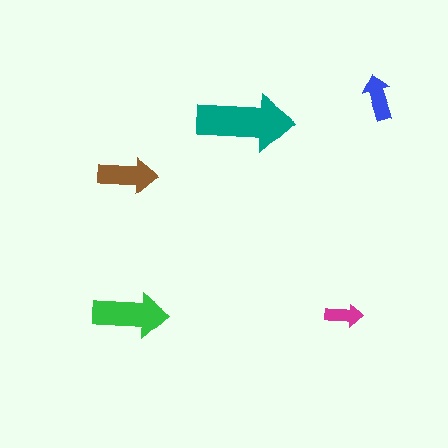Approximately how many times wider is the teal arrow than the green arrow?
About 1.5 times wider.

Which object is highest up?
The blue arrow is topmost.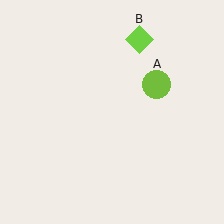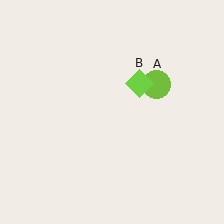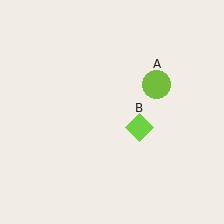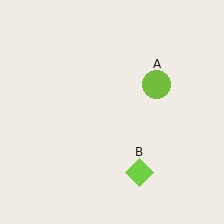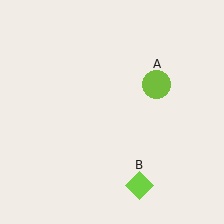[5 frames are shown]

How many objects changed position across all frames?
1 object changed position: lime diamond (object B).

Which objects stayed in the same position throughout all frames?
Lime circle (object A) remained stationary.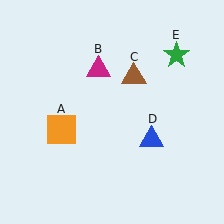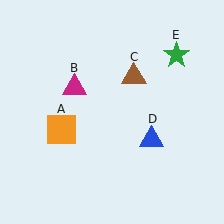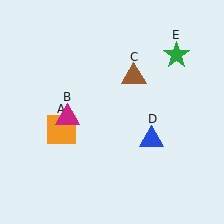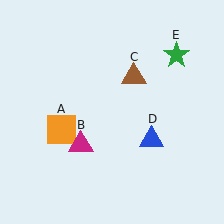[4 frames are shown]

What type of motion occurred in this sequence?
The magenta triangle (object B) rotated counterclockwise around the center of the scene.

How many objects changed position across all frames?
1 object changed position: magenta triangle (object B).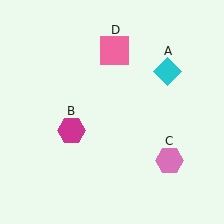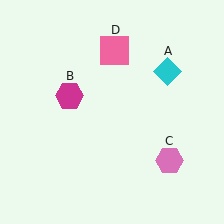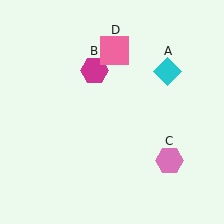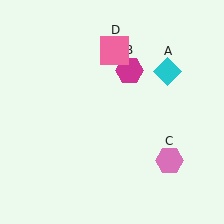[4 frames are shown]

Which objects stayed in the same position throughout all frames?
Cyan diamond (object A) and pink hexagon (object C) and pink square (object D) remained stationary.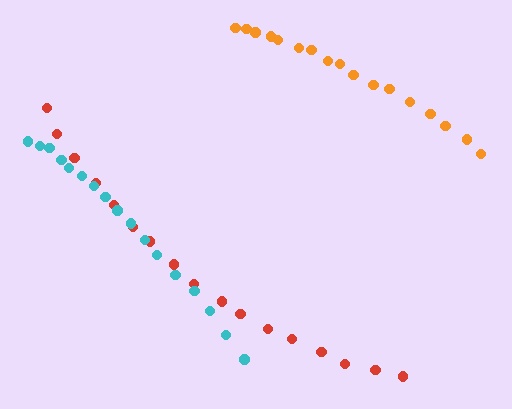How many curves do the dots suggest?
There are 3 distinct paths.